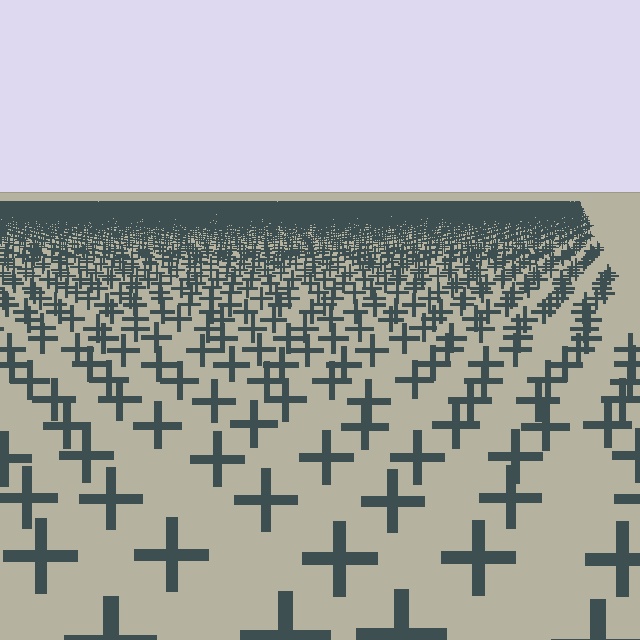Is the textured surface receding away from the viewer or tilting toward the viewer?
The surface is receding away from the viewer. Texture elements get smaller and denser toward the top.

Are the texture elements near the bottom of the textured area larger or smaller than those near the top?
Larger. Near the bottom, elements are closer to the viewer and appear at a bigger on-screen size.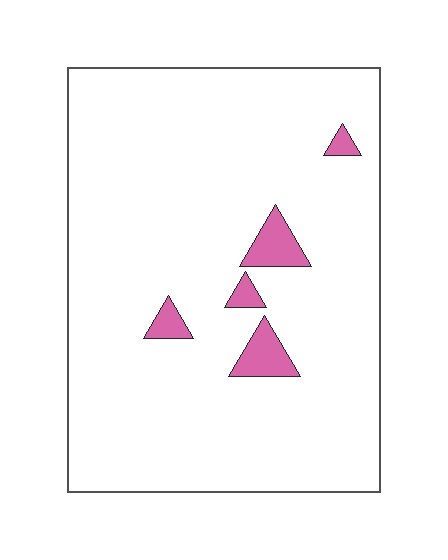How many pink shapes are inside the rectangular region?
5.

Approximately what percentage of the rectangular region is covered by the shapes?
Approximately 5%.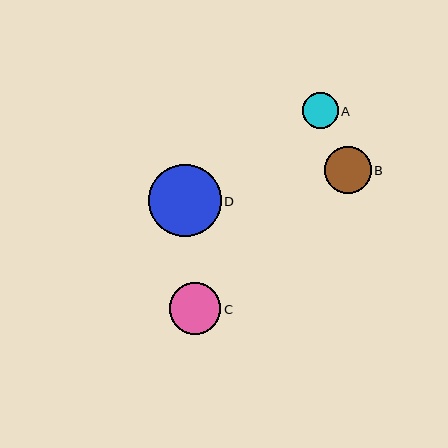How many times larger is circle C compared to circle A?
Circle C is approximately 1.4 times the size of circle A.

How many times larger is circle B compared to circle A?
Circle B is approximately 1.3 times the size of circle A.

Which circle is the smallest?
Circle A is the smallest with a size of approximately 36 pixels.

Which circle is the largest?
Circle D is the largest with a size of approximately 73 pixels.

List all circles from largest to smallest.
From largest to smallest: D, C, B, A.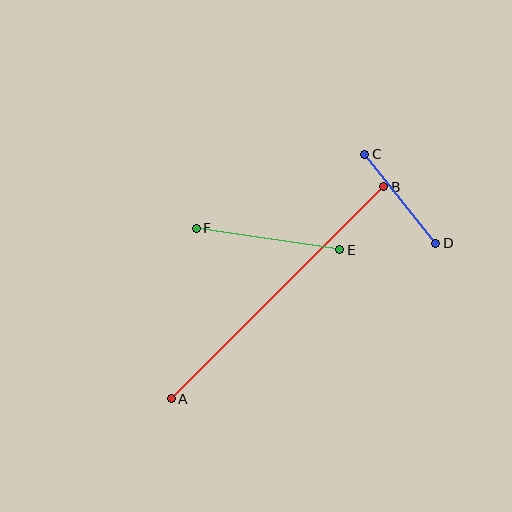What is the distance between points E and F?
The distance is approximately 145 pixels.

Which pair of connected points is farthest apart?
Points A and B are farthest apart.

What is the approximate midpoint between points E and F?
The midpoint is at approximately (268, 239) pixels.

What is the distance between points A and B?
The distance is approximately 300 pixels.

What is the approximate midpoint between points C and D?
The midpoint is at approximately (400, 199) pixels.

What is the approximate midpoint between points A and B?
The midpoint is at approximately (277, 293) pixels.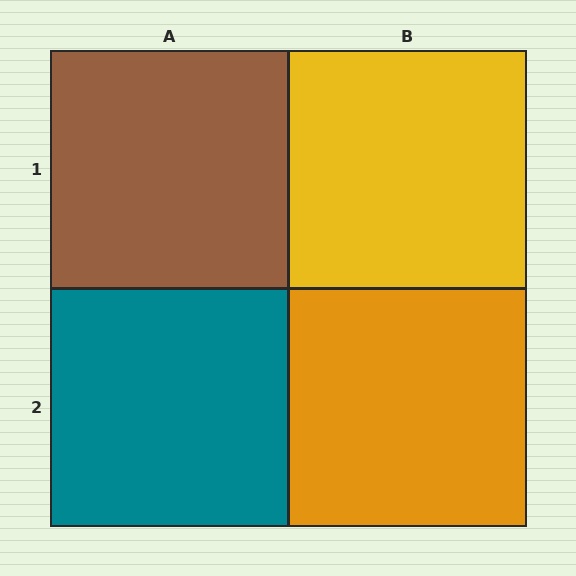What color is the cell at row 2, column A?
Teal.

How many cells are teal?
1 cell is teal.